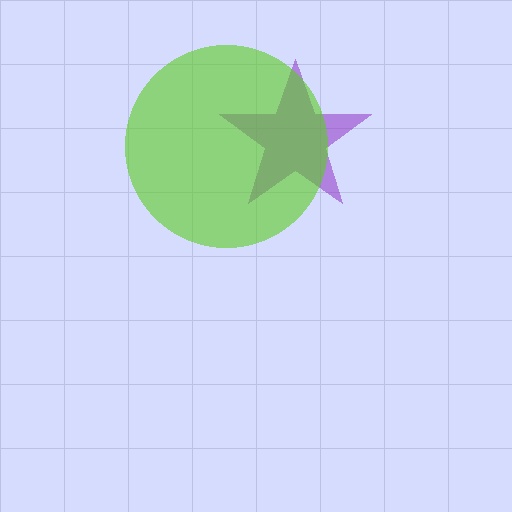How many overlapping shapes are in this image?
There are 2 overlapping shapes in the image.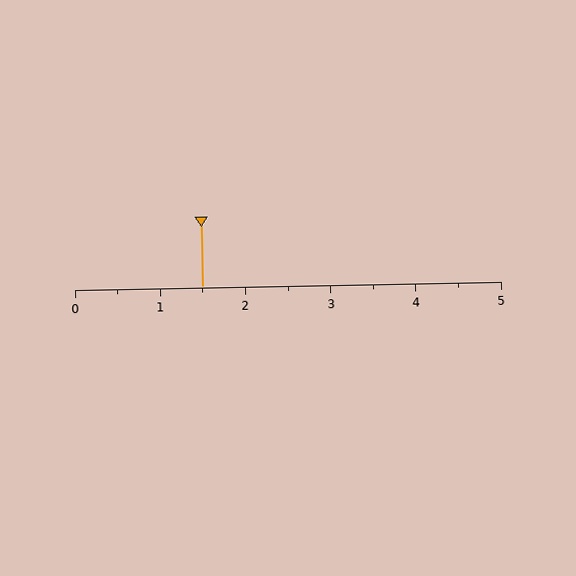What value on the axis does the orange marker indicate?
The marker indicates approximately 1.5.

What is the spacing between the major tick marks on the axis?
The major ticks are spaced 1 apart.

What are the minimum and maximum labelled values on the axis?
The axis runs from 0 to 5.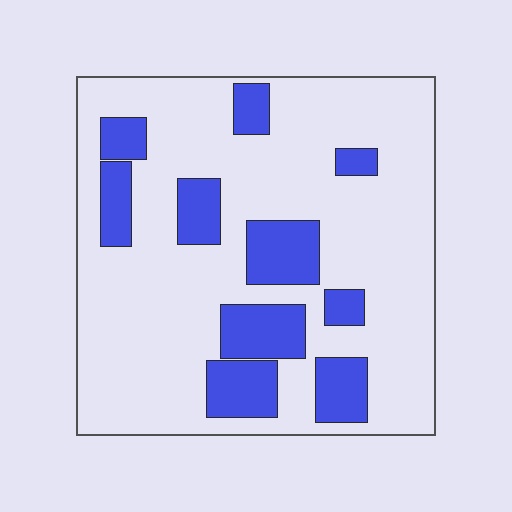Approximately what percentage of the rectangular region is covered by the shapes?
Approximately 25%.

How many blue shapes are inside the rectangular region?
10.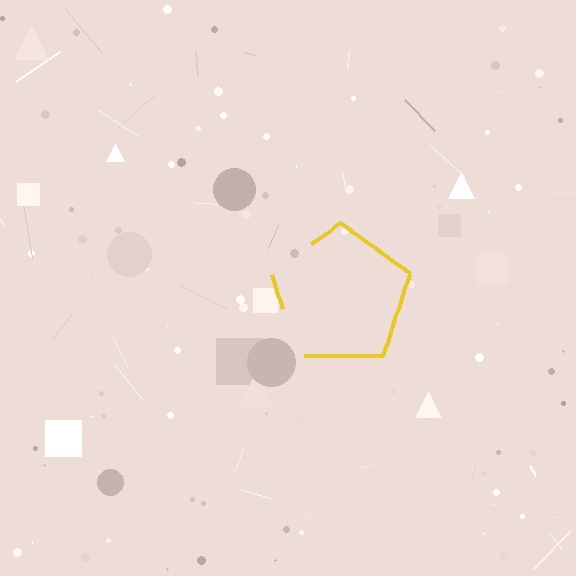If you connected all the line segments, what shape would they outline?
They would outline a pentagon.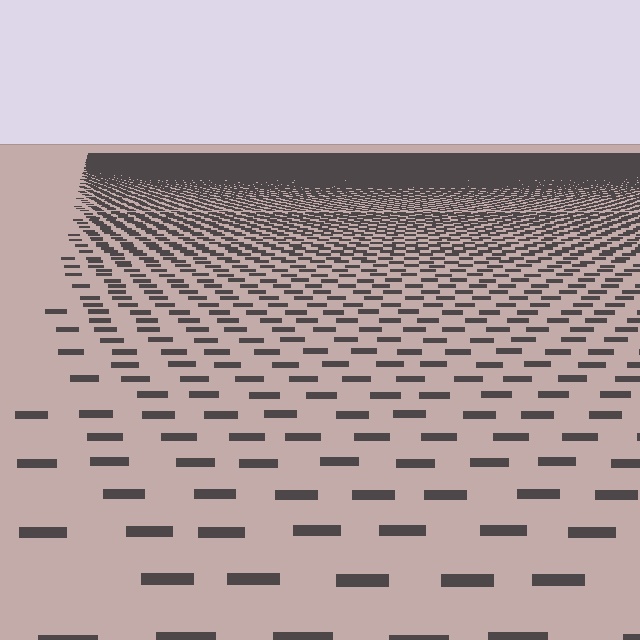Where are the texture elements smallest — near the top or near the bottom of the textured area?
Near the top.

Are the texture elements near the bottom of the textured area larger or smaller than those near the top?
Larger. Near the bottom, elements are closer to the viewer and appear at a bigger on-screen size.